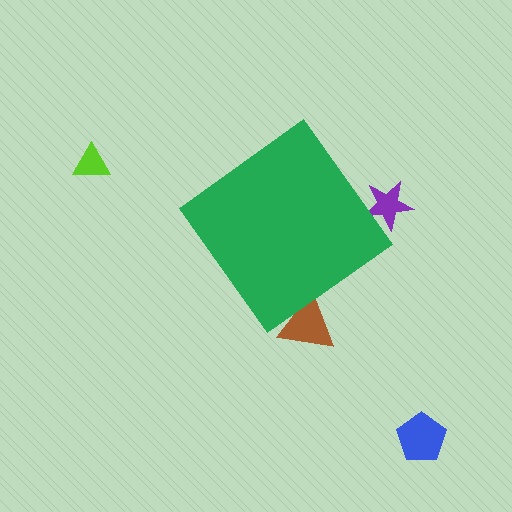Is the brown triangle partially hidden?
Yes, the brown triangle is partially hidden behind the green diamond.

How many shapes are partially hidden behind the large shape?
2 shapes are partially hidden.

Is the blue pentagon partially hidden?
No, the blue pentagon is fully visible.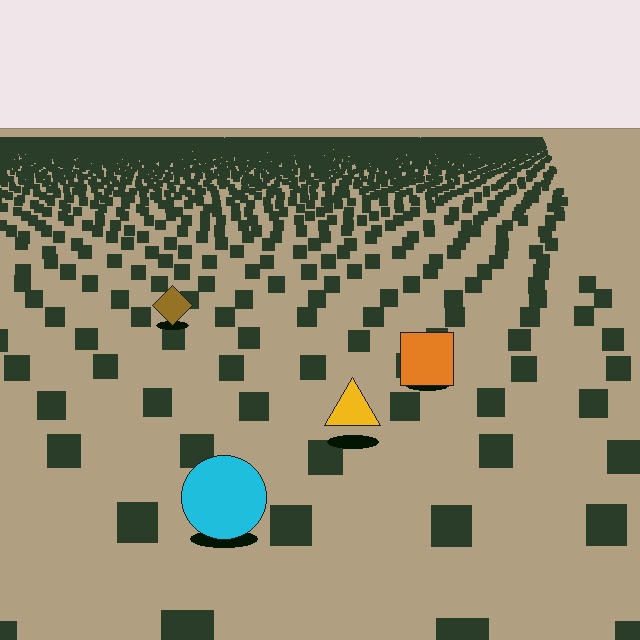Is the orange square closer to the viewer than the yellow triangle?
No. The yellow triangle is closer — you can tell from the texture gradient: the ground texture is coarser near it.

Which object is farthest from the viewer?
The brown diamond is farthest from the viewer. It appears smaller and the ground texture around it is denser.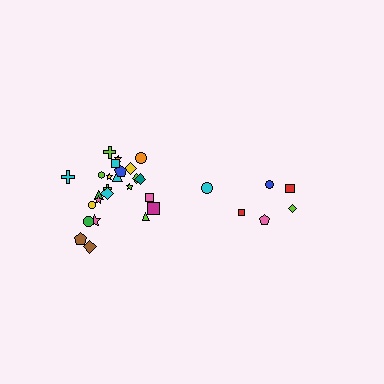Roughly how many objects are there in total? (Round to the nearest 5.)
Roughly 30 objects in total.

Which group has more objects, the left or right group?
The left group.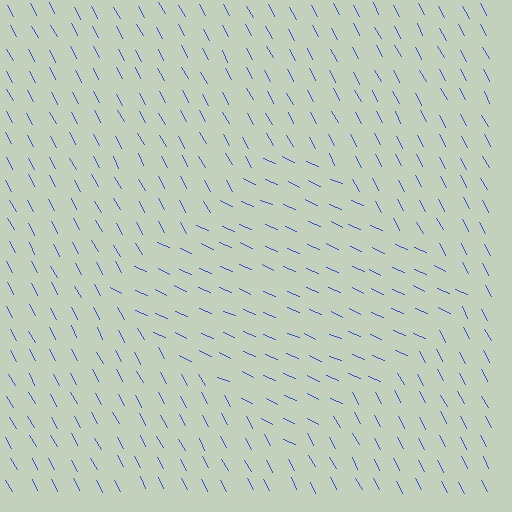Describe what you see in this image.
The image is filled with small blue line segments. A diamond region in the image has lines oriented differently from the surrounding lines, creating a visible texture boundary.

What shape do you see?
I see a diamond.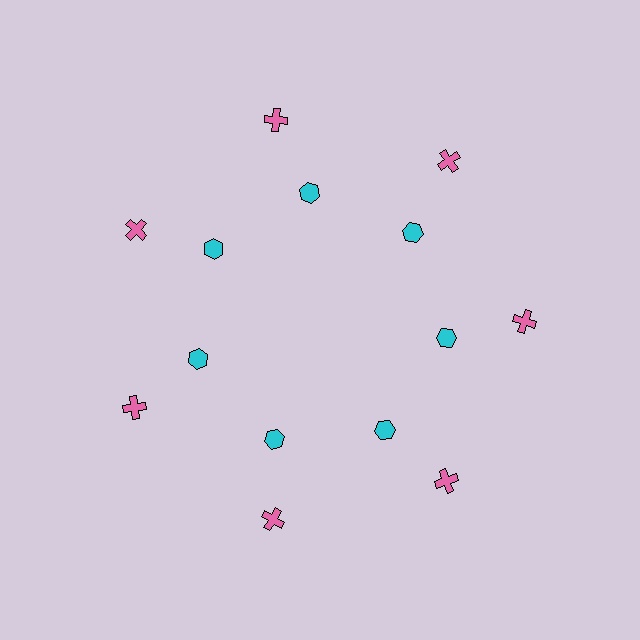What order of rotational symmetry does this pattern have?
This pattern has 7-fold rotational symmetry.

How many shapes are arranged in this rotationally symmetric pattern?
There are 14 shapes, arranged in 7 groups of 2.